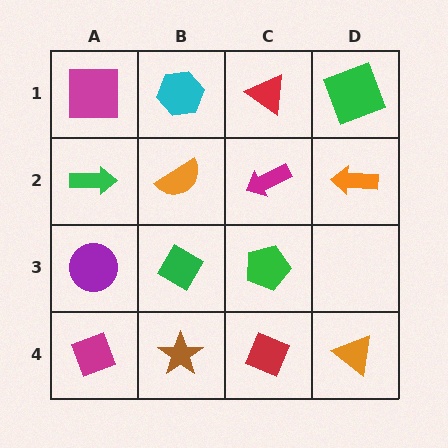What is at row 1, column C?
A red triangle.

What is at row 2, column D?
An orange arrow.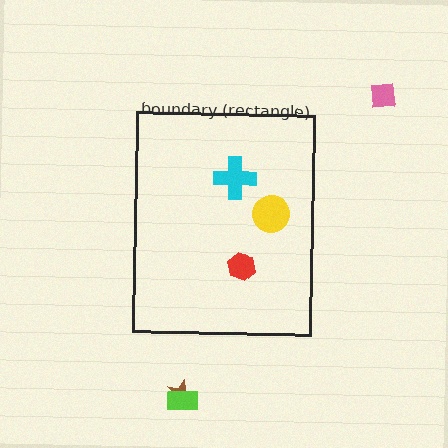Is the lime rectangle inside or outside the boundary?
Outside.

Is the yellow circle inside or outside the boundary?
Inside.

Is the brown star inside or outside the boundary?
Outside.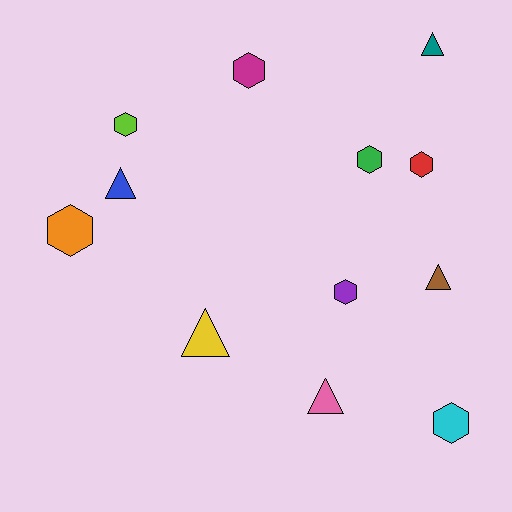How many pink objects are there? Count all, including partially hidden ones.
There is 1 pink object.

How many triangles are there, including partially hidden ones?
There are 5 triangles.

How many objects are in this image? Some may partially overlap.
There are 12 objects.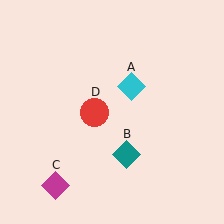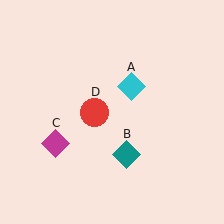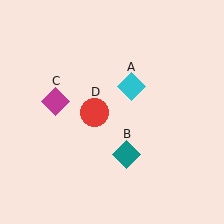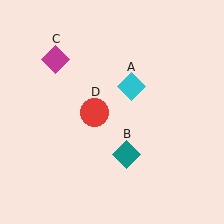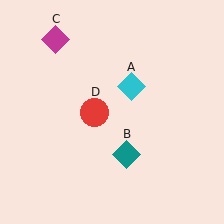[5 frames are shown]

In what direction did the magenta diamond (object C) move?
The magenta diamond (object C) moved up.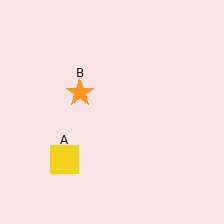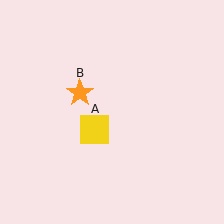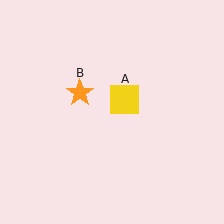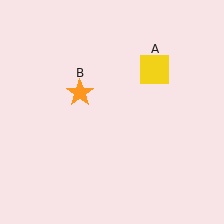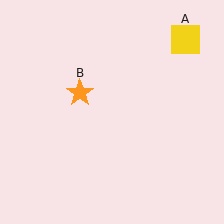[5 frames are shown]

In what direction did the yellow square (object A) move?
The yellow square (object A) moved up and to the right.